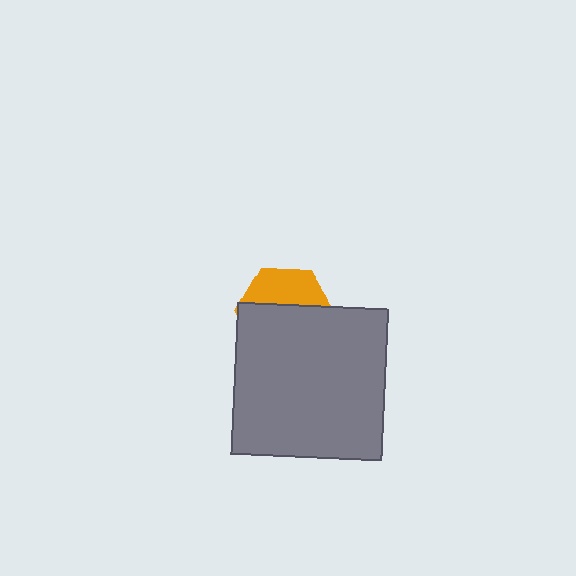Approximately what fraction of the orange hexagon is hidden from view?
Roughly 64% of the orange hexagon is hidden behind the gray square.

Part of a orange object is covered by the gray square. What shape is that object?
It is a hexagon.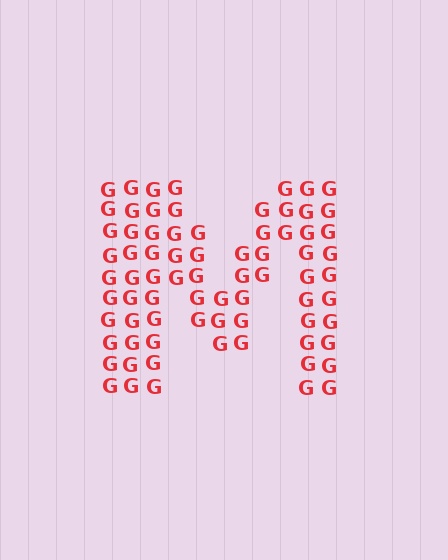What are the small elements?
The small elements are letter G's.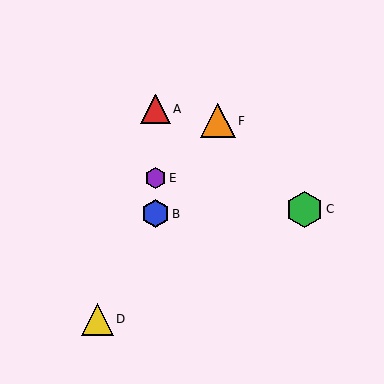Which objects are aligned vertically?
Objects A, B, E are aligned vertically.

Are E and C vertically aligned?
No, E is at x≈155 and C is at x≈304.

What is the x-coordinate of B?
Object B is at x≈155.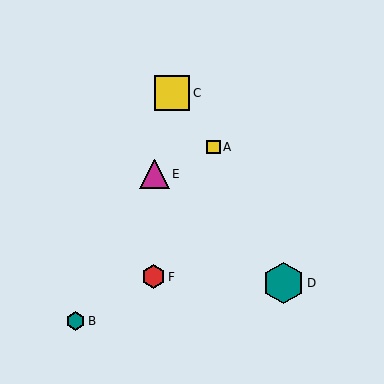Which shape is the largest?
The teal hexagon (labeled D) is the largest.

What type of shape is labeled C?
Shape C is a yellow square.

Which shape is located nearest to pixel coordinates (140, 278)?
The red hexagon (labeled F) at (154, 277) is nearest to that location.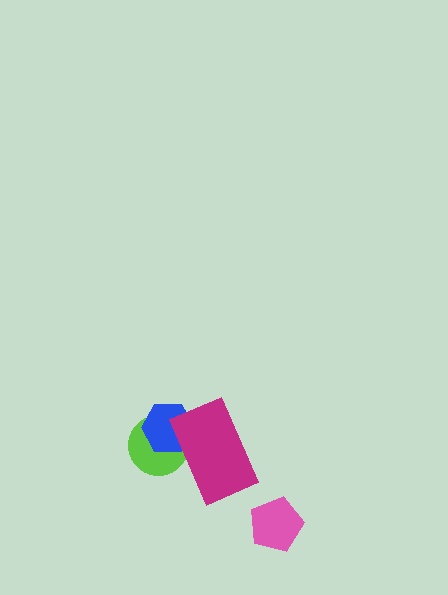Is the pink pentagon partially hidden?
No, no other shape covers it.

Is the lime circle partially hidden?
Yes, it is partially covered by another shape.